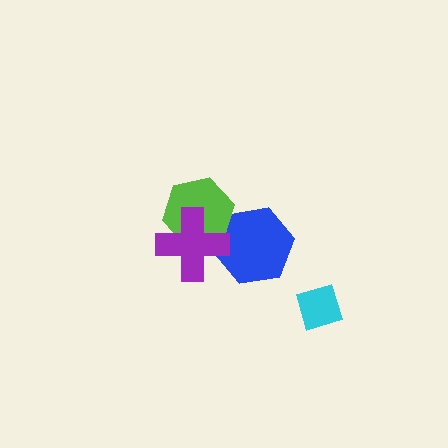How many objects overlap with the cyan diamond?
0 objects overlap with the cyan diamond.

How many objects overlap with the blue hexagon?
2 objects overlap with the blue hexagon.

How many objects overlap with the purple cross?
2 objects overlap with the purple cross.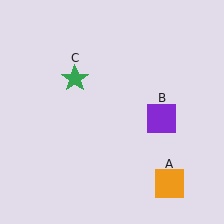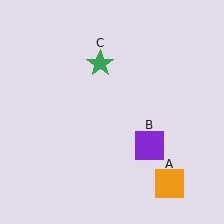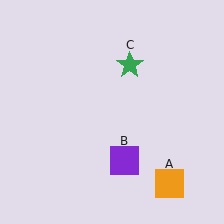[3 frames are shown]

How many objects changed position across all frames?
2 objects changed position: purple square (object B), green star (object C).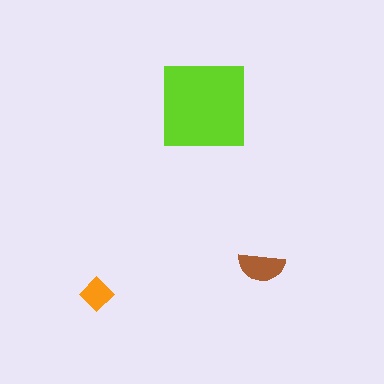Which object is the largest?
The lime square.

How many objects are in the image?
There are 3 objects in the image.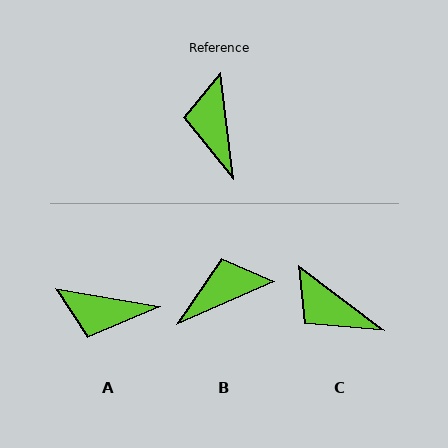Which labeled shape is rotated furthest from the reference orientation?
B, about 74 degrees away.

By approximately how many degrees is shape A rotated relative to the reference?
Approximately 73 degrees counter-clockwise.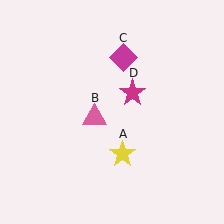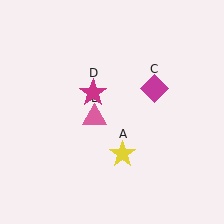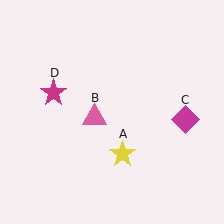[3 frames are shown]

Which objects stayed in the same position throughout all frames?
Yellow star (object A) and pink triangle (object B) remained stationary.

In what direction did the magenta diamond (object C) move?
The magenta diamond (object C) moved down and to the right.